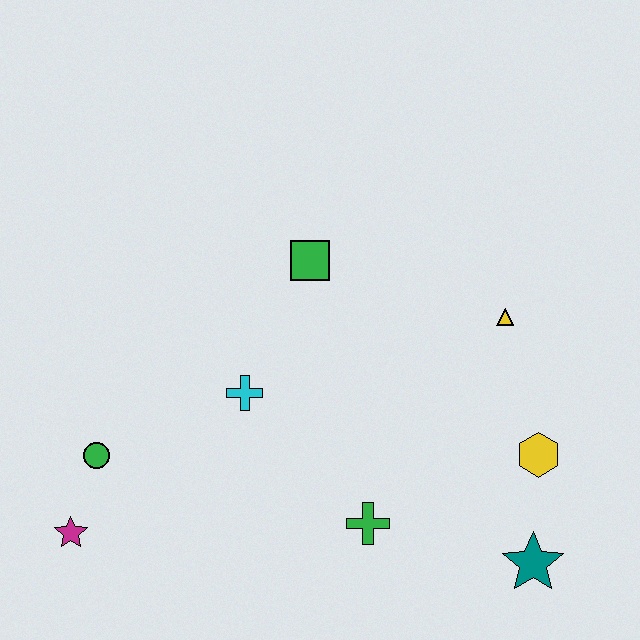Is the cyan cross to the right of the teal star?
No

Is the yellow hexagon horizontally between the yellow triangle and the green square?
No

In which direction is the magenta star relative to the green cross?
The magenta star is to the left of the green cross.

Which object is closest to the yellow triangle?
The yellow hexagon is closest to the yellow triangle.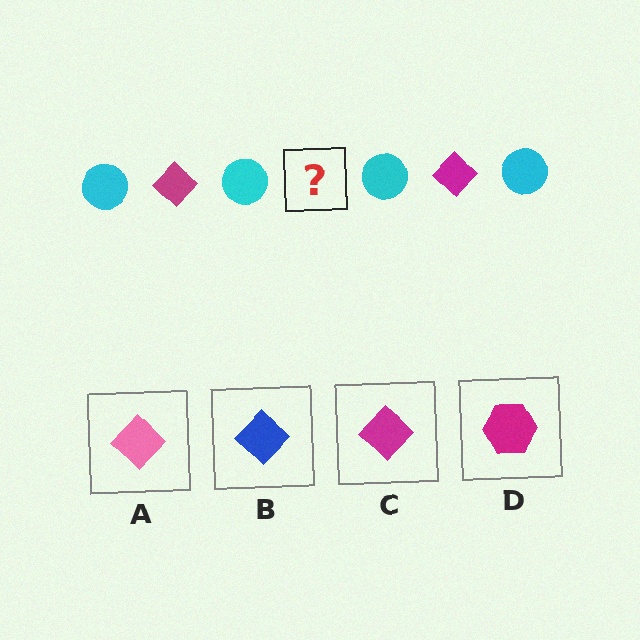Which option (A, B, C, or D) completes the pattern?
C.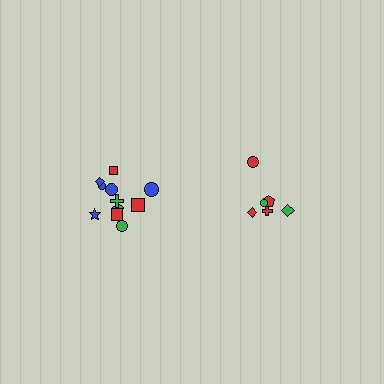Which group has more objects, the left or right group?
The left group.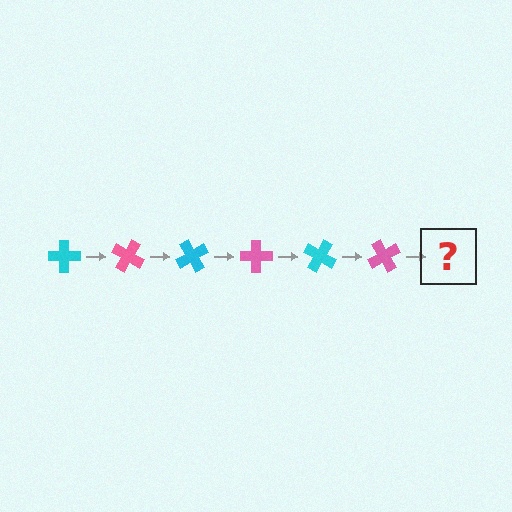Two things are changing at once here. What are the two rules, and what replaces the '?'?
The two rules are that it rotates 30 degrees each step and the color cycles through cyan and pink. The '?' should be a cyan cross, rotated 180 degrees from the start.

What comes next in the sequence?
The next element should be a cyan cross, rotated 180 degrees from the start.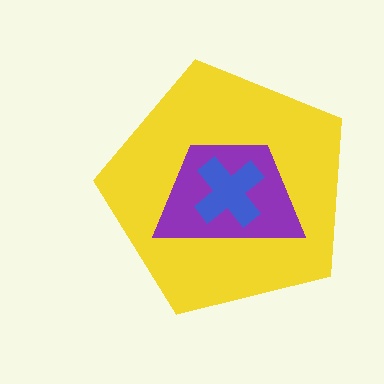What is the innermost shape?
The blue cross.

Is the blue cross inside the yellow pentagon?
Yes.